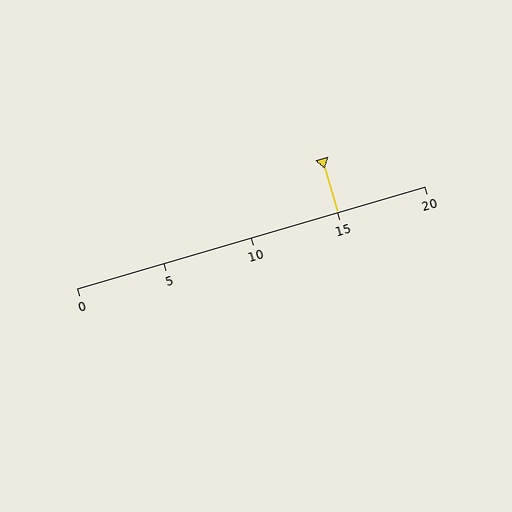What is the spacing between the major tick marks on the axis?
The major ticks are spaced 5 apart.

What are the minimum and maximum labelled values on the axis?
The axis runs from 0 to 20.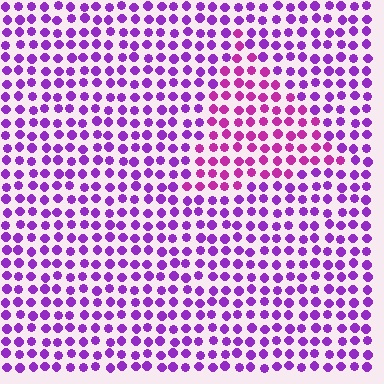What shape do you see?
I see a triangle.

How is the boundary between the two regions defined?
The boundary is defined purely by a slight shift in hue (about 30 degrees). Spacing, size, and orientation are identical on both sides.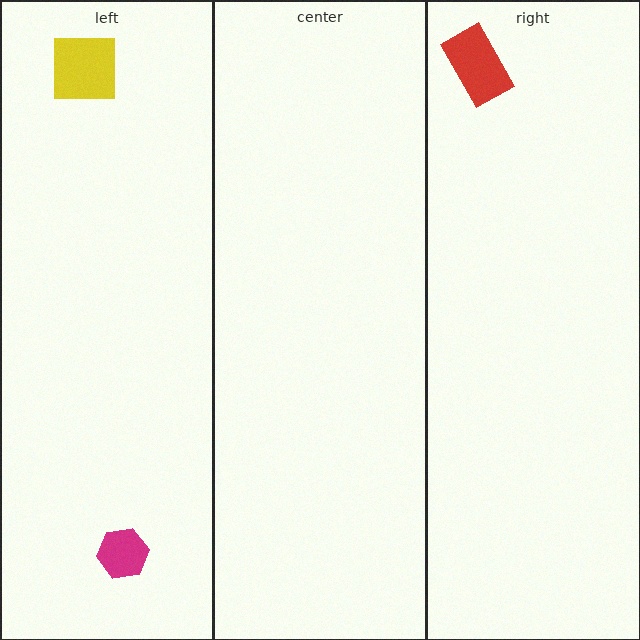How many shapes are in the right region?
1.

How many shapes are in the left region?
2.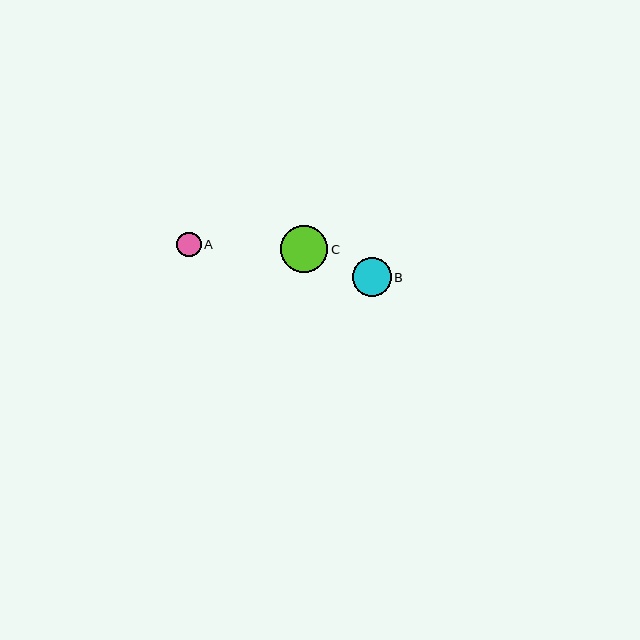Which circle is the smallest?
Circle A is the smallest with a size of approximately 24 pixels.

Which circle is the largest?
Circle C is the largest with a size of approximately 47 pixels.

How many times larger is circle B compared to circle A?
Circle B is approximately 1.6 times the size of circle A.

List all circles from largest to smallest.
From largest to smallest: C, B, A.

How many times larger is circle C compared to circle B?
Circle C is approximately 1.2 times the size of circle B.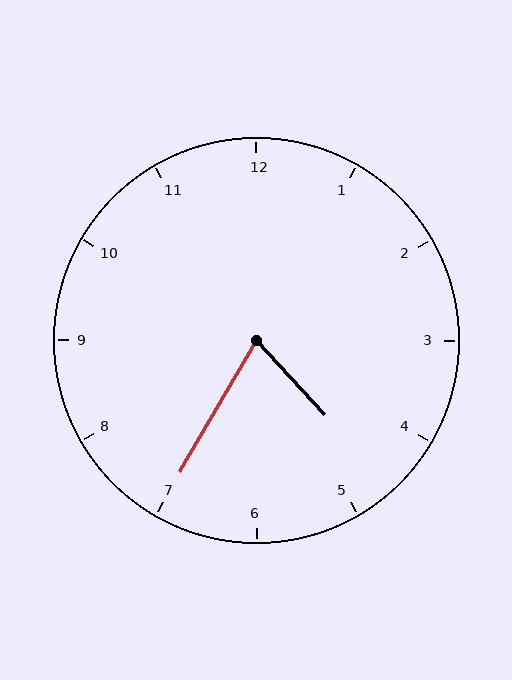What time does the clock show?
4:35.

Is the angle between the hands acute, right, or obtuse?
It is acute.